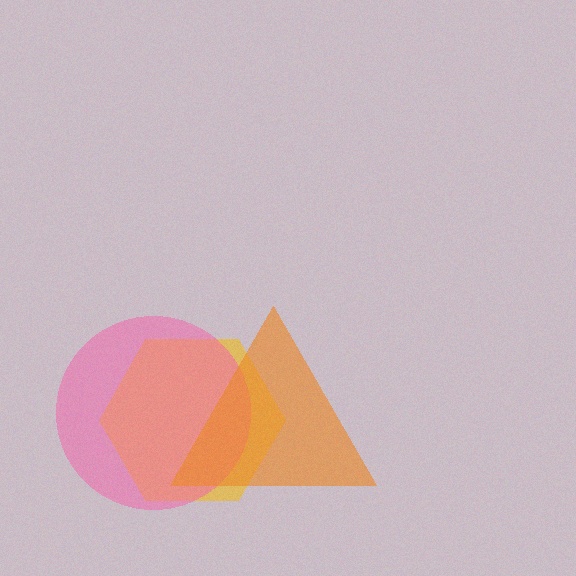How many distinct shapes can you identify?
There are 3 distinct shapes: a yellow hexagon, a pink circle, an orange triangle.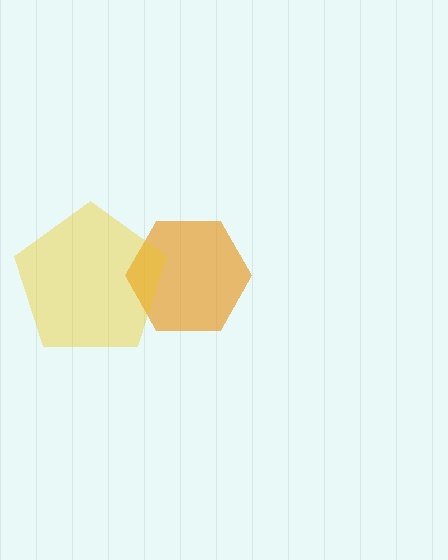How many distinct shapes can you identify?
There are 2 distinct shapes: an orange hexagon, a yellow pentagon.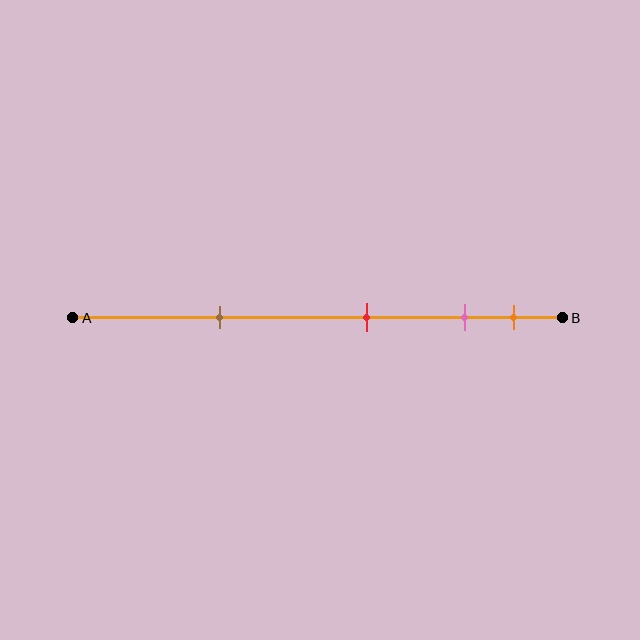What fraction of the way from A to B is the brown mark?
The brown mark is approximately 30% (0.3) of the way from A to B.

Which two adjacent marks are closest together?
The pink and orange marks are the closest adjacent pair.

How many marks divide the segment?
There are 4 marks dividing the segment.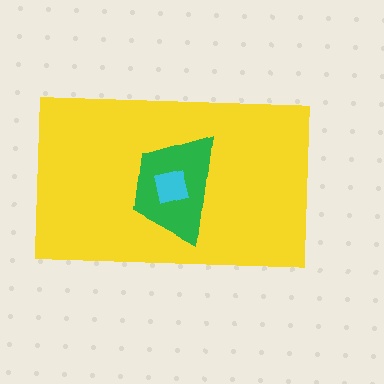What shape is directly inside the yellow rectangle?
The green trapezoid.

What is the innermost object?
The cyan square.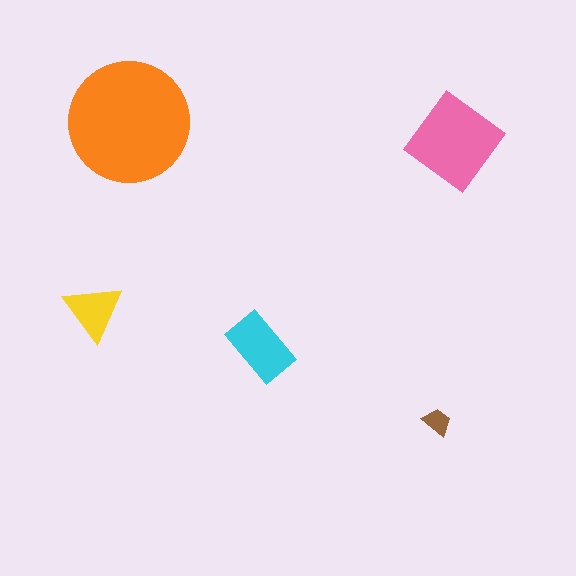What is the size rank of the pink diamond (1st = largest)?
2nd.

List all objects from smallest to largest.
The brown trapezoid, the yellow triangle, the cyan rectangle, the pink diamond, the orange circle.